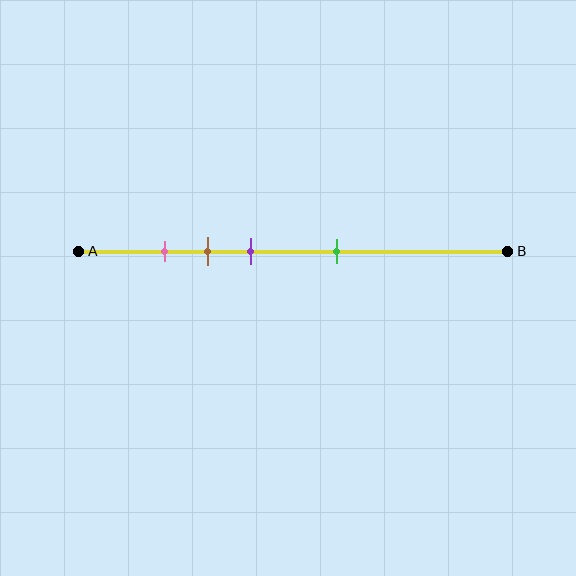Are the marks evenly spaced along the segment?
No, the marks are not evenly spaced.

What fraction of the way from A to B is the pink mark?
The pink mark is approximately 20% (0.2) of the way from A to B.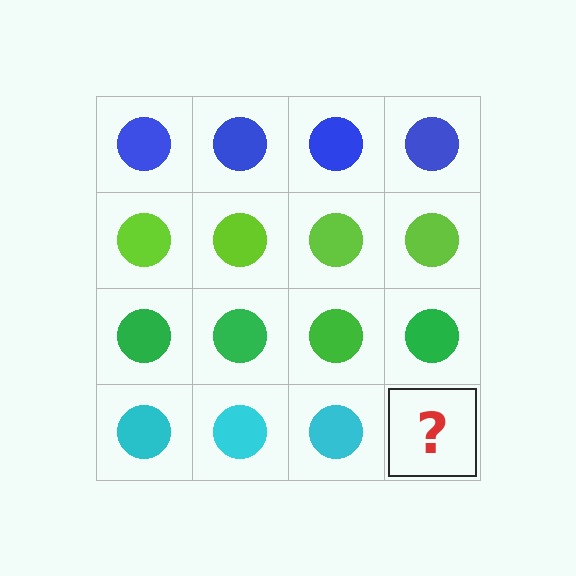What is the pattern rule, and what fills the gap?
The rule is that each row has a consistent color. The gap should be filled with a cyan circle.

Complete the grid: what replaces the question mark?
The question mark should be replaced with a cyan circle.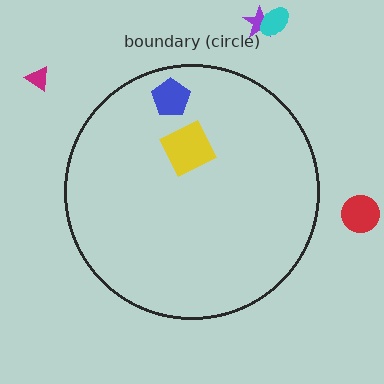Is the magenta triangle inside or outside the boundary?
Outside.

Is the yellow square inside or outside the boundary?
Inside.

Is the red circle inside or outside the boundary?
Outside.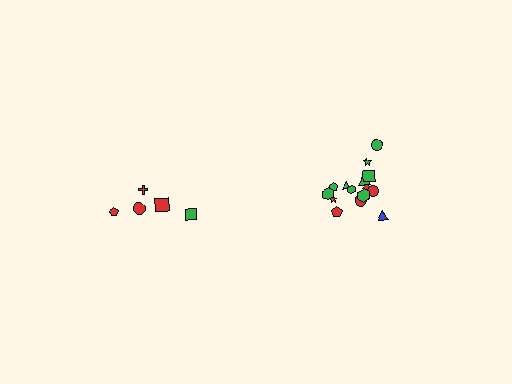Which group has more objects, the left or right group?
The right group.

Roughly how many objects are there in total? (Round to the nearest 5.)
Roughly 20 objects in total.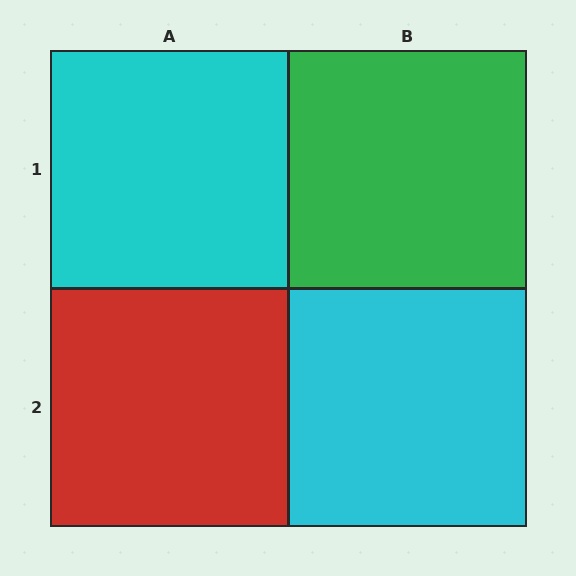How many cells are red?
1 cell is red.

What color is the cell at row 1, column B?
Green.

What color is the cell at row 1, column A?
Cyan.